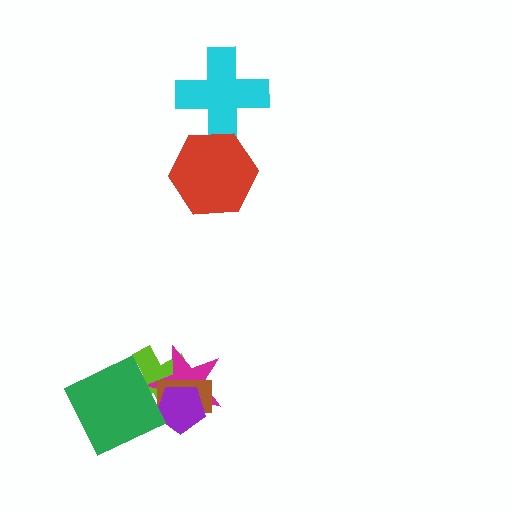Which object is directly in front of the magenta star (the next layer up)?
The brown rectangle is directly in front of the magenta star.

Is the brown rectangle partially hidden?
Yes, it is partially covered by another shape.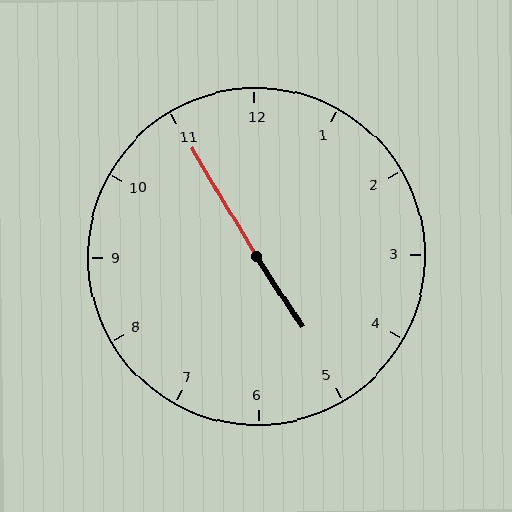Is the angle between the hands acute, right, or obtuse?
It is obtuse.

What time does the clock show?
4:55.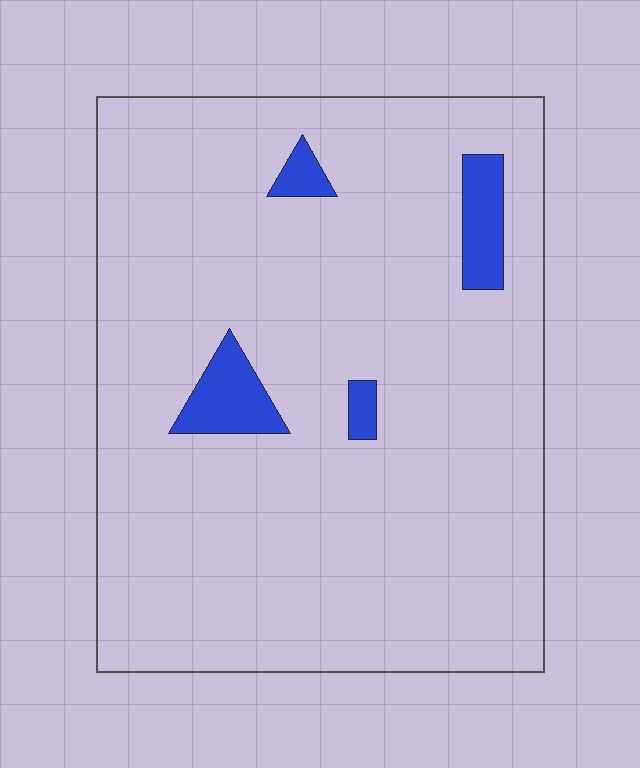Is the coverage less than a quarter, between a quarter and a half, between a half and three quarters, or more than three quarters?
Less than a quarter.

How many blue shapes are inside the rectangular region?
4.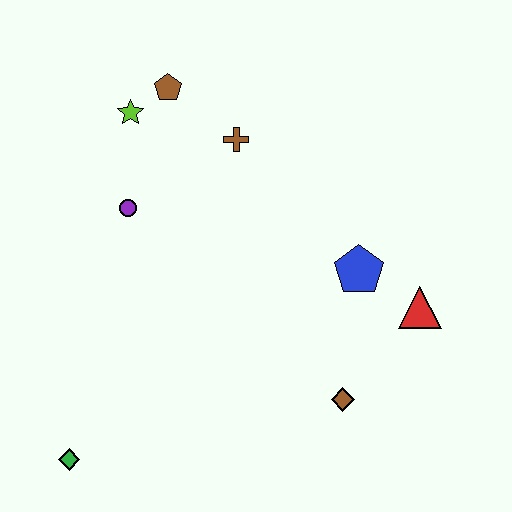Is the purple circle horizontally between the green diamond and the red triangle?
Yes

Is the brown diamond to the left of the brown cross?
No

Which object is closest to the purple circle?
The lime star is closest to the purple circle.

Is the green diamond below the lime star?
Yes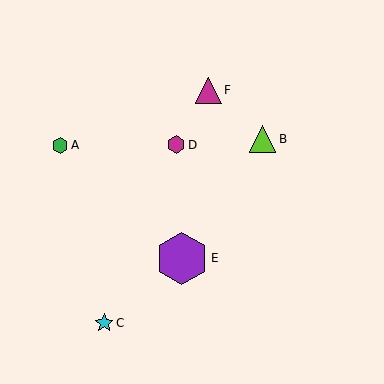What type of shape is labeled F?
Shape F is a magenta triangle.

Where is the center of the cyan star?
The center of the cyan star is at (104, 323).